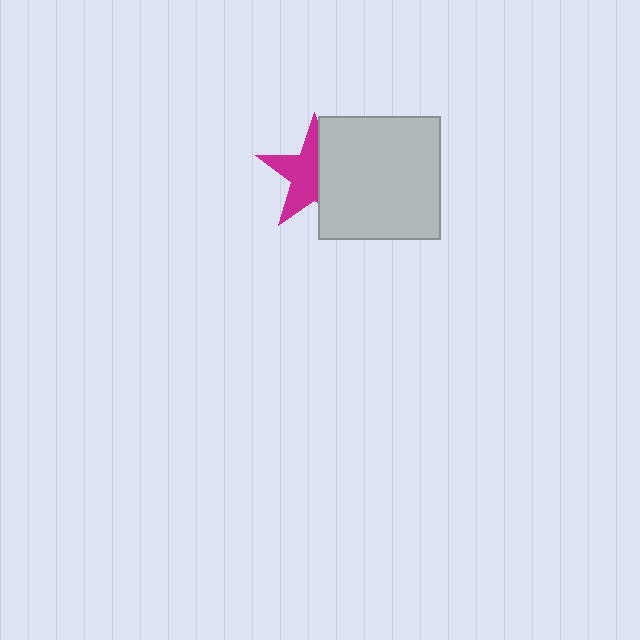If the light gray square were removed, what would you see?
You would see the complete magenta star.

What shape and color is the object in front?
The object in front is a light gray square.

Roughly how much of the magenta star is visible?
About half of it is visible (roughly 55%).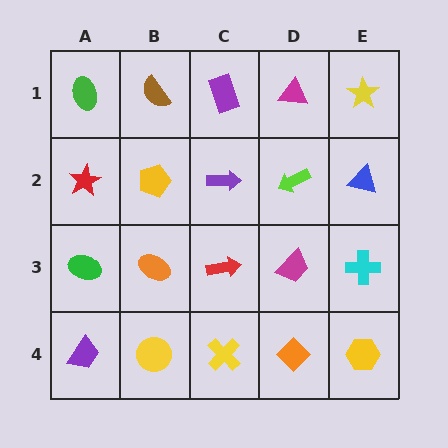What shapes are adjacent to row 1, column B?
A yellow pentagon (row 2, column B), a green ellipse (row 1, column A), a purple rectangle (row 1, column C).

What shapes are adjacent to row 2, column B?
A brown semicircle (row 1, column B), an orange ellipse (row 3, column B), a red star (row 2, column A), a purple arrow (row 2, column C).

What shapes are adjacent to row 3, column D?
A lime arrow (row 2, column D), an orange diamond (row 4, column D), a red arrow (row 3, column C), a cyan cross (row 3, column E).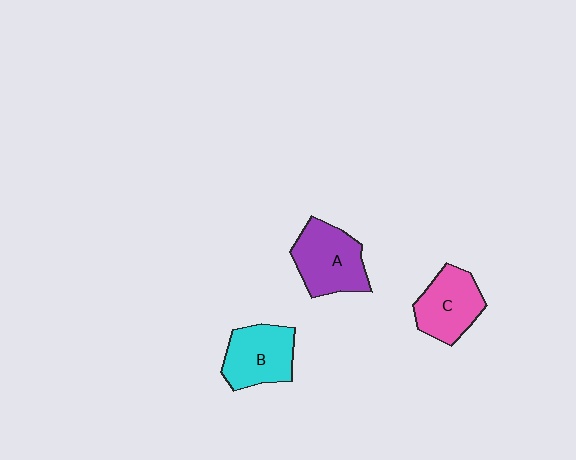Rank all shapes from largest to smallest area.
From largest to smallest: A (purple), B (cyan), C (pink).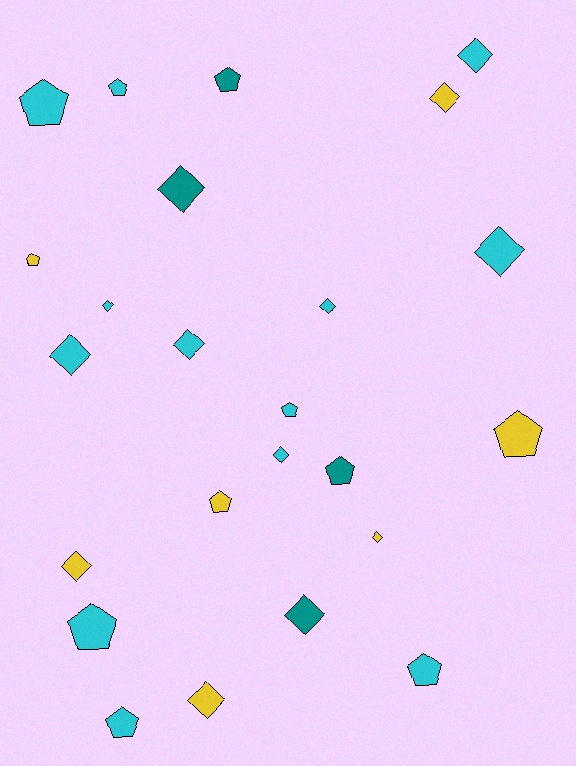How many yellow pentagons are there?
There are 3 yellow pentagons.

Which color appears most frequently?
Cyan, with 13 objects.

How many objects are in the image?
There are 24 objects.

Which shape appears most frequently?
Diamond, with 13 objects.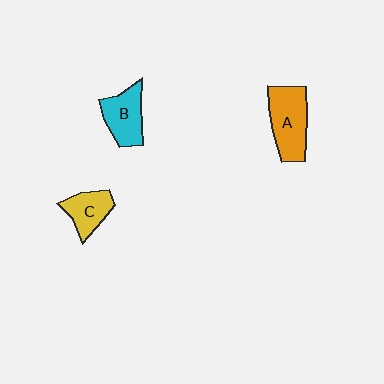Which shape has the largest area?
Shape A (orange).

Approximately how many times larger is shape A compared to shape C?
Approximately 1.6 times.